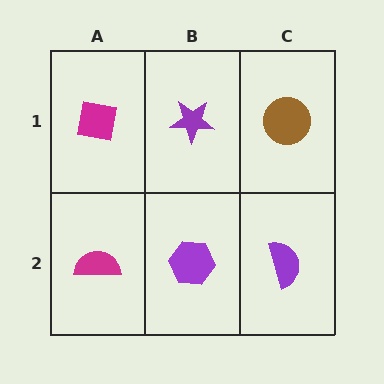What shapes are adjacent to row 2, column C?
A brown circle (row 1, column C), a purple hexagon (row 2, column B).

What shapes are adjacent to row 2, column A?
A magenta square (row 1, column A), a purple hexagon (row 2, column B).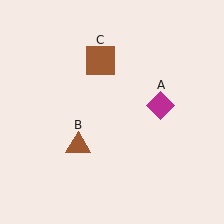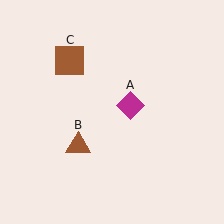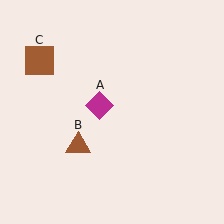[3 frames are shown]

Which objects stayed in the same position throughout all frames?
Brown triangle (object B) remained stationary.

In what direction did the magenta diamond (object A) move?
The magenta diamond (object A) moved left.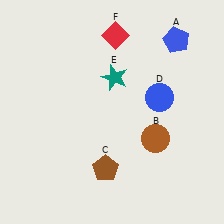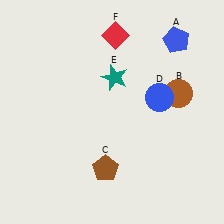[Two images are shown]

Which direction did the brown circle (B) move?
The brown circle (B) moved up.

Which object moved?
The brown circle (B) moved up.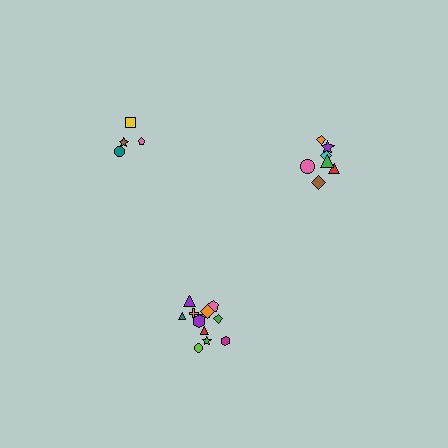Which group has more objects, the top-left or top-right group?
The top-right group.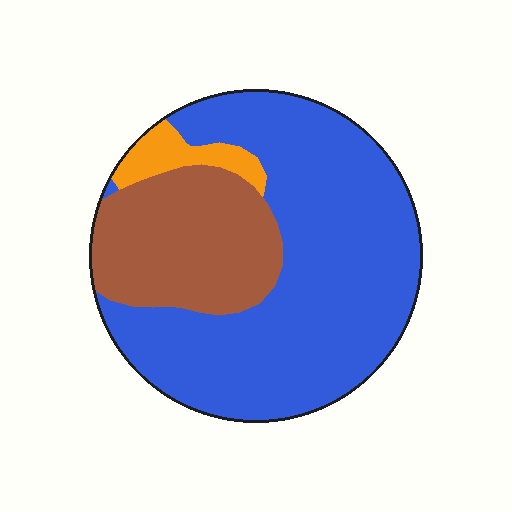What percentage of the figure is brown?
Brown takes up between a sixth and a third of the figure.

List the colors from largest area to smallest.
From largest to smallest: blue, brown, orange.